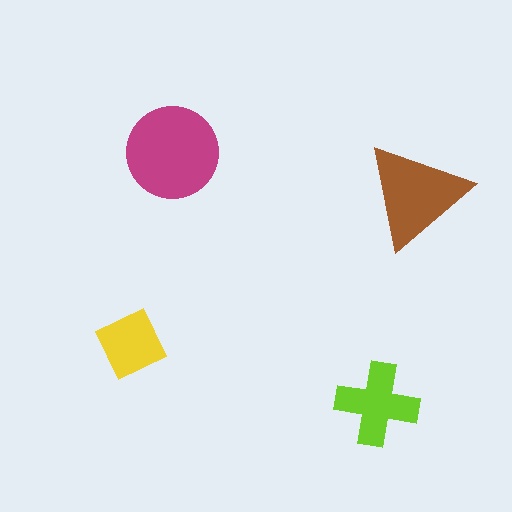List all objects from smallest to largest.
The yellow diamond, the lime cross, the brown triangle, the magenta circle.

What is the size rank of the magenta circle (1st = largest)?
1st.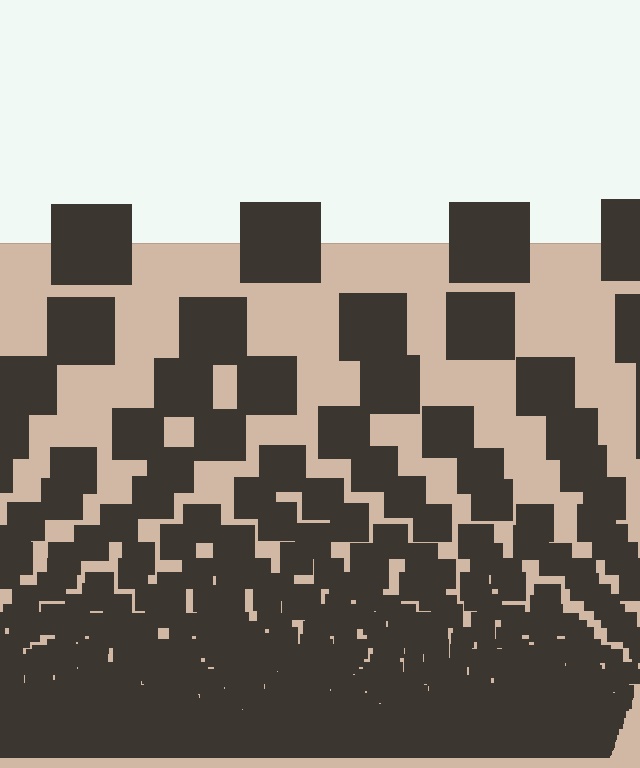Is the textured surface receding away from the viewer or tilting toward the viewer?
The surface appears to tilt toward the viewer. Texture elements get larger and sparser toward the top.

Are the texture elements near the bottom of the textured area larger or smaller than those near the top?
Smaller. The gradient is inverted — elements near the bottom are smaller and denser.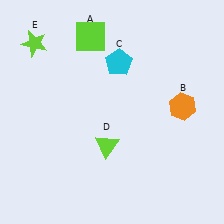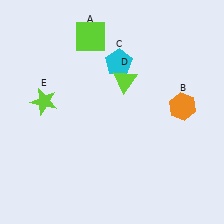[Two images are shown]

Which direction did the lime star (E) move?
The lime star (E) moved down.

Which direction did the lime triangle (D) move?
The lime triangle (D) moved up.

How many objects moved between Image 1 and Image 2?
2 objects moved between the two images.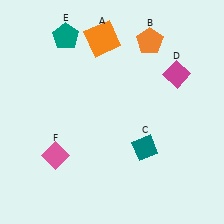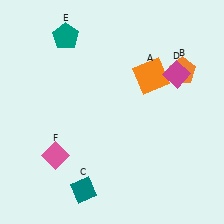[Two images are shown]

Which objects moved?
The objects that moved are: the orange square (A), the orange pentagon (B), the teal diamond (C).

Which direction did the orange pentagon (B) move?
The orange pentagon (B) moved right.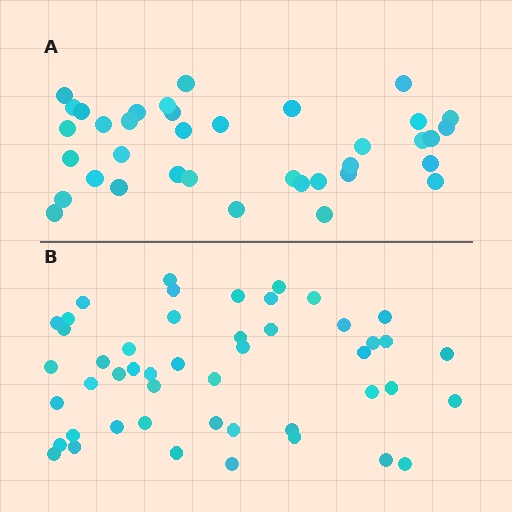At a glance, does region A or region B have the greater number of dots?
Region B (the bottom region) has more dots.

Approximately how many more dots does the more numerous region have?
Region B has roughly 12 or so more dots than region A.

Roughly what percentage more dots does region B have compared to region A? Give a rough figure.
About 30% more.